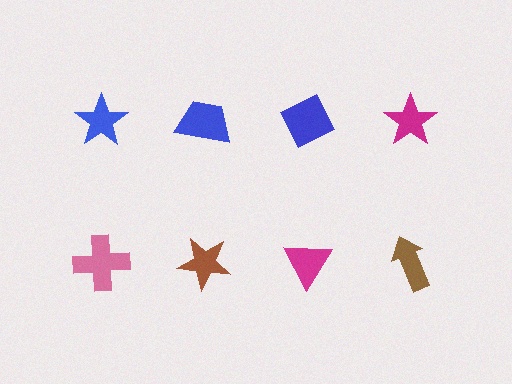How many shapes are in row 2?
4 shapes.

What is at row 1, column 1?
A blue star.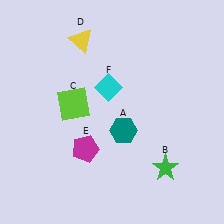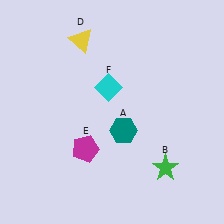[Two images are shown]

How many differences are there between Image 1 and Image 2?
There is 1 difference between the two images.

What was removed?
The lime square (C) was removed in Image 2.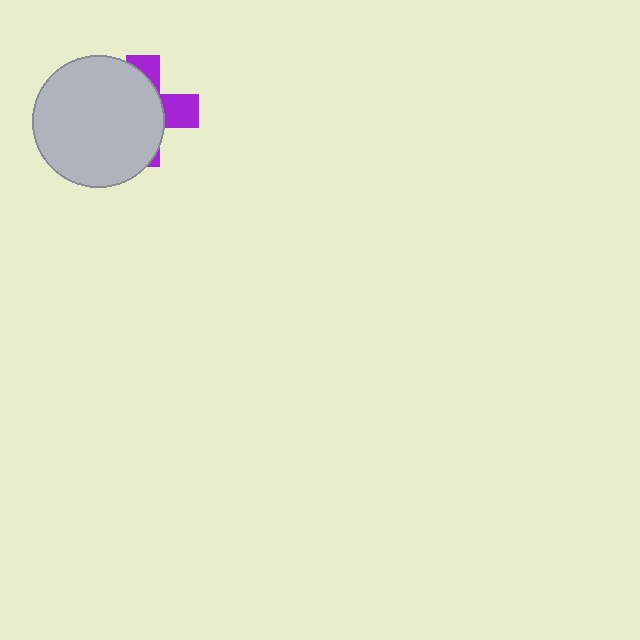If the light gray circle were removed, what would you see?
You would see the complete purple cross.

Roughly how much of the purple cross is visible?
A small part of it is visible (roughly 30%).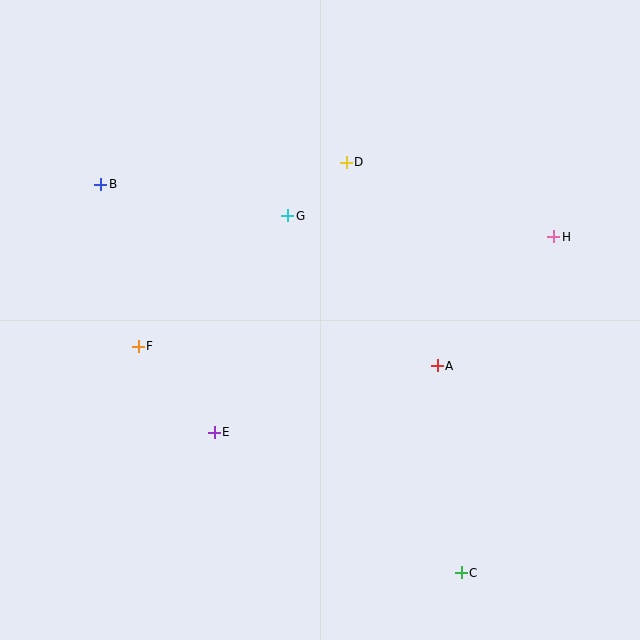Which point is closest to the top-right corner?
Point H is closest to the top-right corner.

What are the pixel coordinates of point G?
Point G is at (288, 216).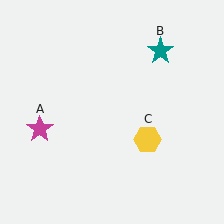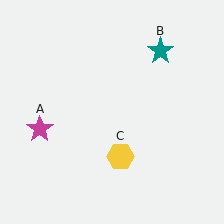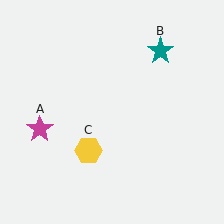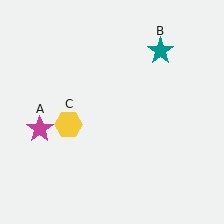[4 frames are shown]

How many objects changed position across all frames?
1 object changed position: yellow hexagon (object C).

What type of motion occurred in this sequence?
The yellow hexagon (object C) rotated clockwise around the center of the scene.